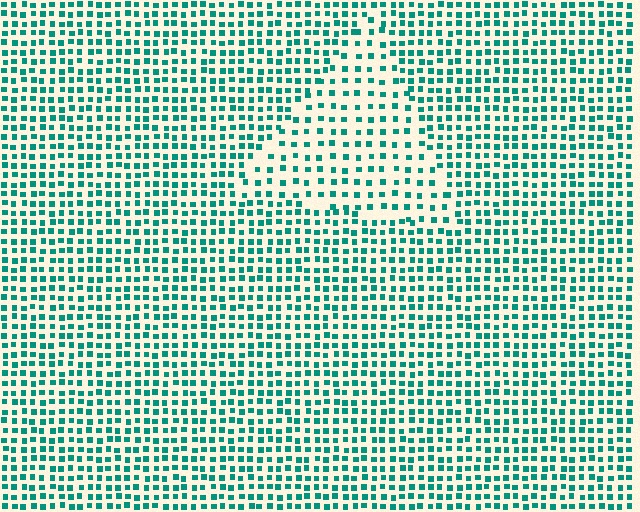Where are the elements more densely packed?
The elements are more densely packed outside the triangle boundary.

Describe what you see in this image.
The image contains small teal elements arranged at two different densities. A triangle-shaped region is visible where the elements are less densely packed than the surrounding area.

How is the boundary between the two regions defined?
The boundary is defined by a change in element density (approximately 1.8x ratio). All elements are the same color, size, and shape.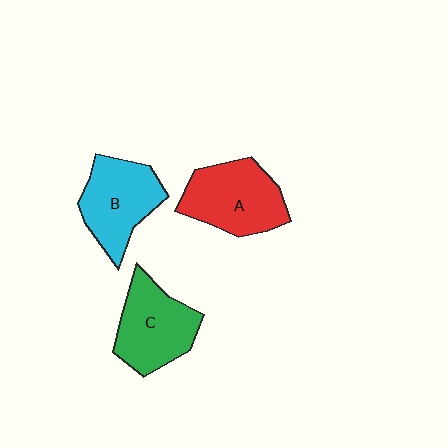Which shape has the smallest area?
Shape B (cyan).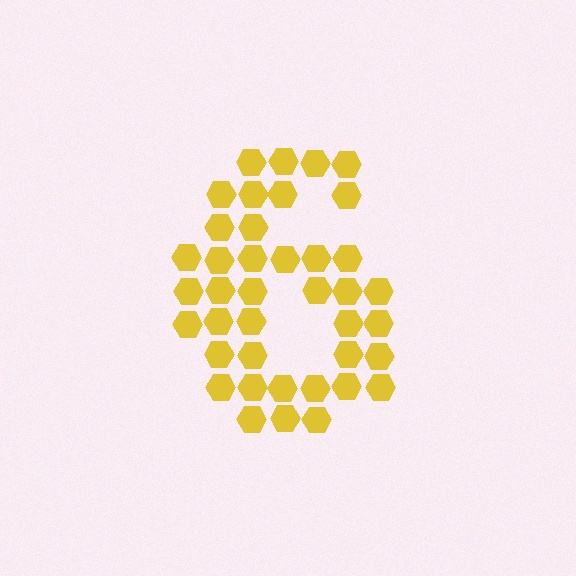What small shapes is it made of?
It is made of small hexagons.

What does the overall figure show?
The overall figure shows the digit 6.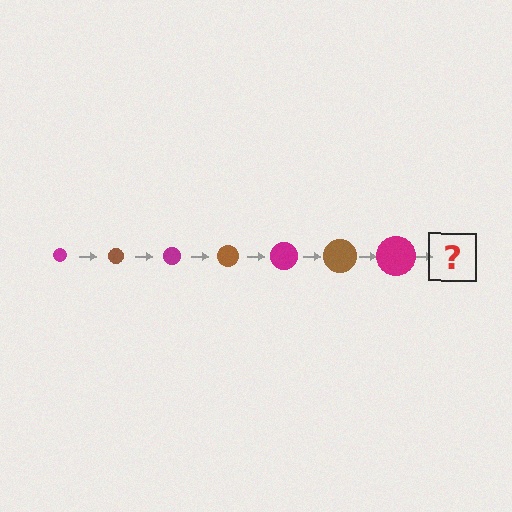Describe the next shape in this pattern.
It should be a brown circle, larger than the previous one.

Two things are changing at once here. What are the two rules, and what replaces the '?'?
The two rules are that the circle grows larger each step and the color cycles through magenta and brown. The '?' should be a brown circle, larger than the previous one.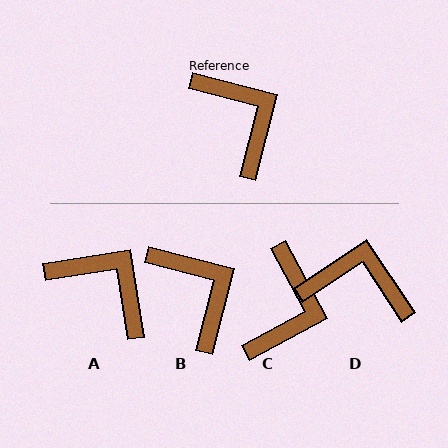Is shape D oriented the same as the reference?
No, it is off by about 48 degrees.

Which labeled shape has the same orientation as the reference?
B.